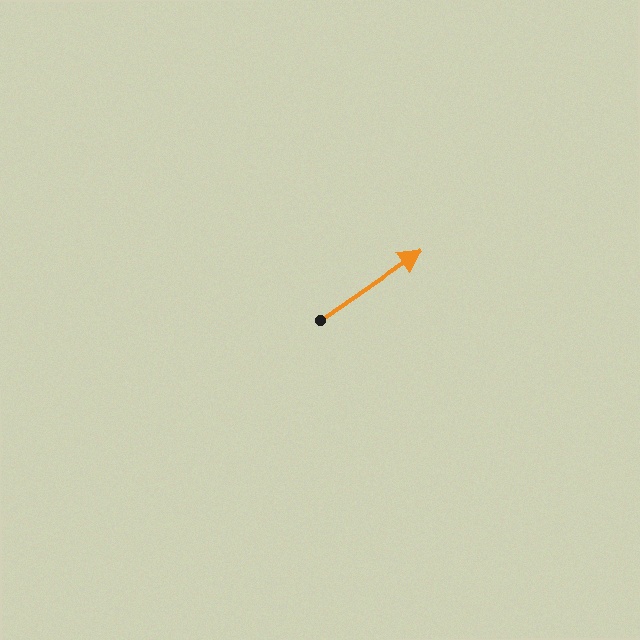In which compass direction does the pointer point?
Northeast.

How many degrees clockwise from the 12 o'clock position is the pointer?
Approximately 56 degrees.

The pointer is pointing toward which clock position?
Roughly 2 o'clock.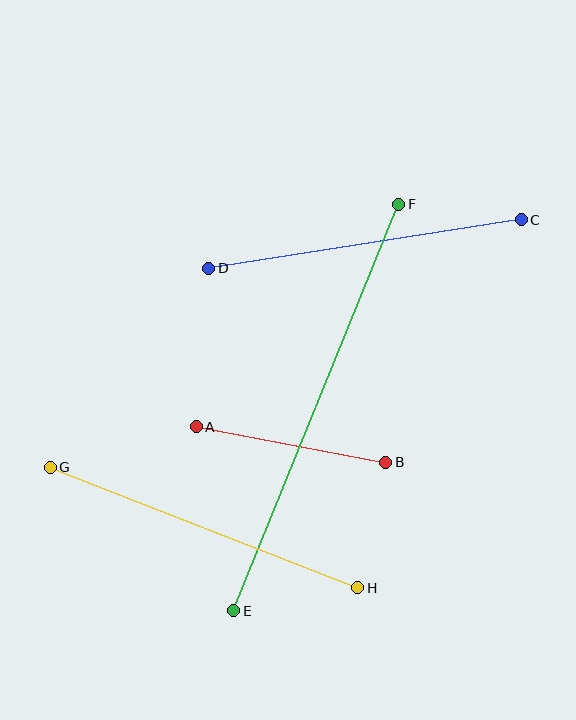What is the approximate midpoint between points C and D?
The midpoint is at approximately (365, 244) pixels.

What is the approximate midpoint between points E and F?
The midpoint is at approximately (316, 407) pixels.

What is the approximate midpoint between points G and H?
The midpoint is at approximately (204, 528) pixels.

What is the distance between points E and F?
The distance is approximately 439 pixels.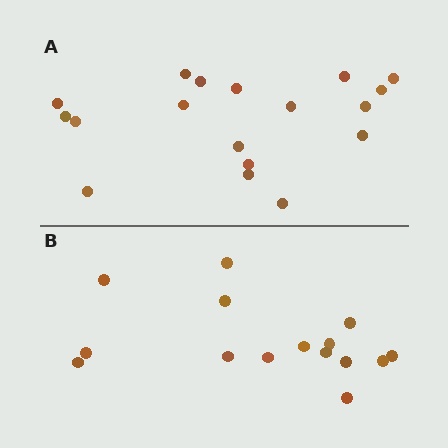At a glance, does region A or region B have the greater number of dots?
Region A (the top region) has more dots.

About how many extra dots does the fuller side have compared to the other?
Region A has just a few more — roughly 2 or 3 more dots than region B.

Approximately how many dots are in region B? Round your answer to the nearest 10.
About 20 dots. (The exact count is 15, which rounds to 20.)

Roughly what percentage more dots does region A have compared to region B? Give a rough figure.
About 20% more.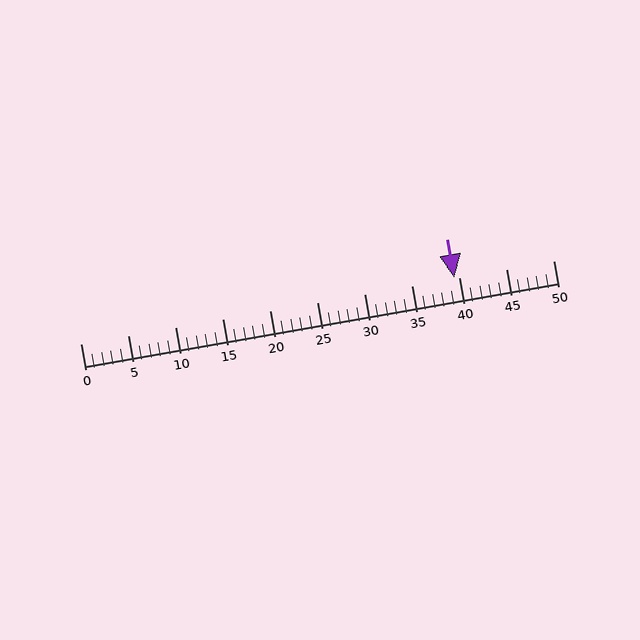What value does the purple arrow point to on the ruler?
The purple arrow points to approximately 40.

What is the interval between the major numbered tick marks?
The major tick marks are spaced 5 units apart.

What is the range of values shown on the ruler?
The ruler shows values from 0 to 50.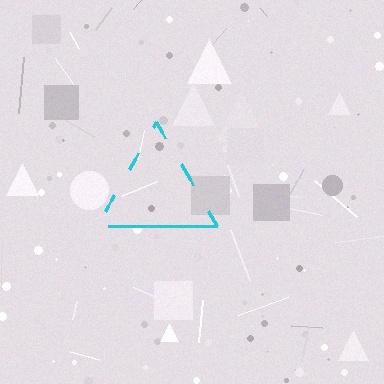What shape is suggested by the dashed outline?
The dashed outline suggests a triangle.